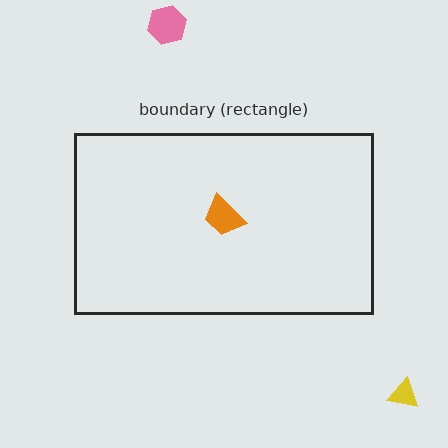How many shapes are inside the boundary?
1 inside, 2 outside.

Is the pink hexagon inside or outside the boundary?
Outside.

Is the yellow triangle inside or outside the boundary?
Outside.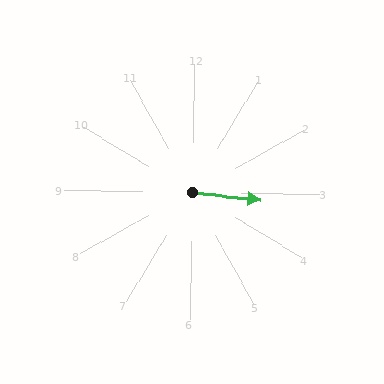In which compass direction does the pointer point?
East.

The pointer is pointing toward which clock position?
Roughly 3 o'clock.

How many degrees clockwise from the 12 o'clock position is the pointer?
Approximately 96 degrees.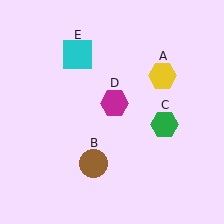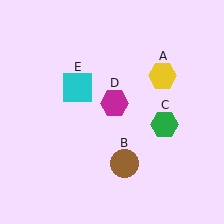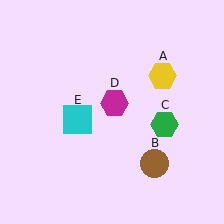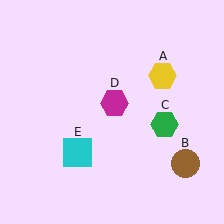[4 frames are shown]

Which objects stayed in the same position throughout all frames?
Yellow hexagon (object A) and green hexagon (object C) and magenta hexagon (object D) remained stationary.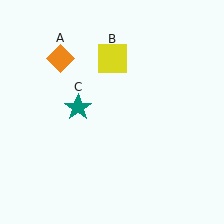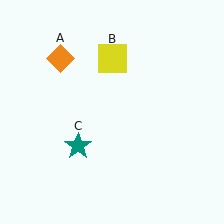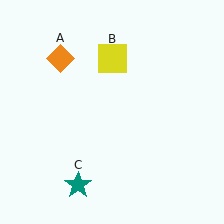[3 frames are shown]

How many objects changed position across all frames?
1 object changed position: teal star (object C).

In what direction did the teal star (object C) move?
The teal star (object C) moved down.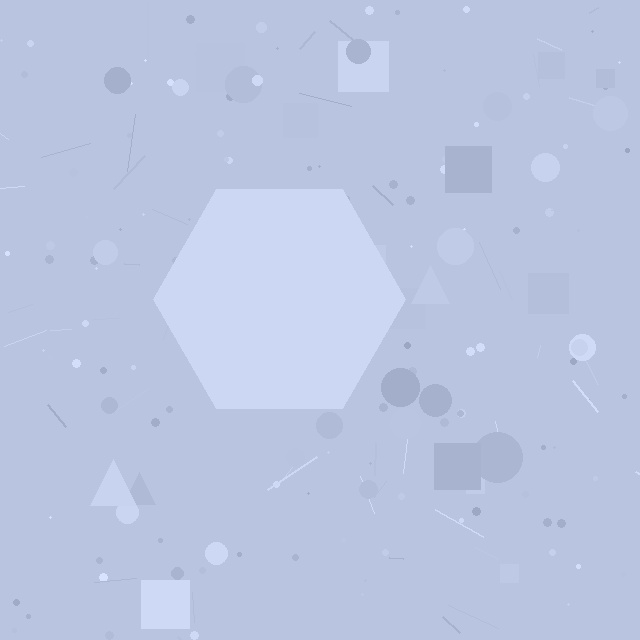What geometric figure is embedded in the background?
A hexagon is embedded in the background.